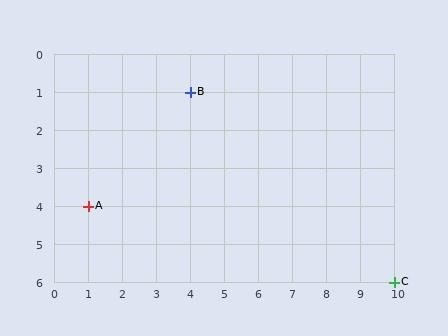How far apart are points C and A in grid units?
Points C and A are 9 columns and 2 rows apart (about 9.2 grid units diagonally).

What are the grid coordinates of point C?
Point C is at grid coordinates (10, 6).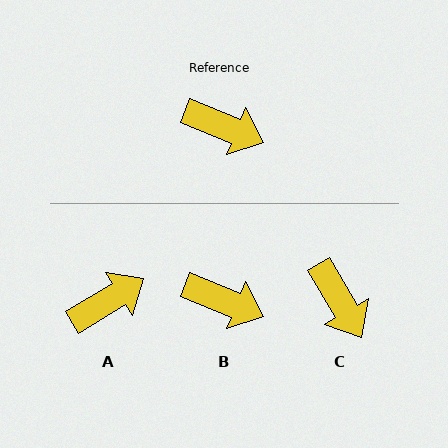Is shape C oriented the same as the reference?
No, it is off by about 38 degrees.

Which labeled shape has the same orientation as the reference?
B.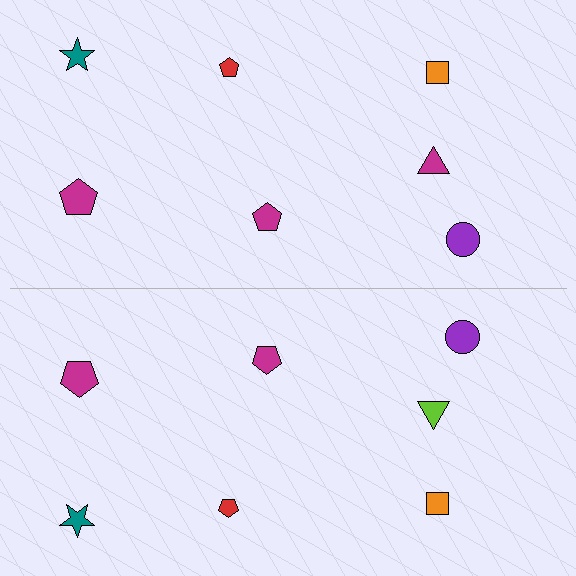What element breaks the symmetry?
The lime triangle on the bottom side breaks the symmetry — its mirror counterpart is magenta.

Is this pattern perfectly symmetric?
No, the pattern is not perfectly symmetric. The lime triangle on the bottom side breaks the symmetry — its mirror counterpart is magenta.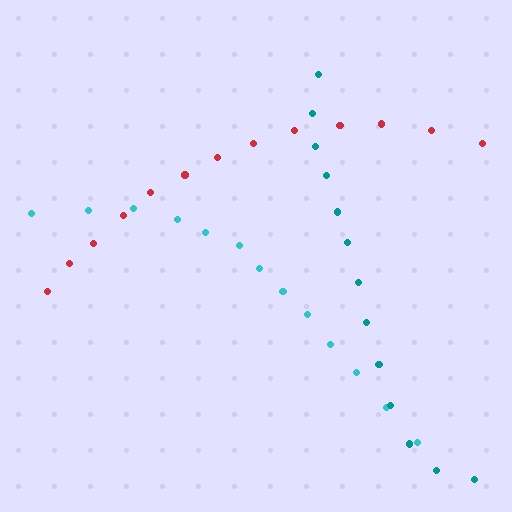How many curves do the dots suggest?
There are 3 distinct paths.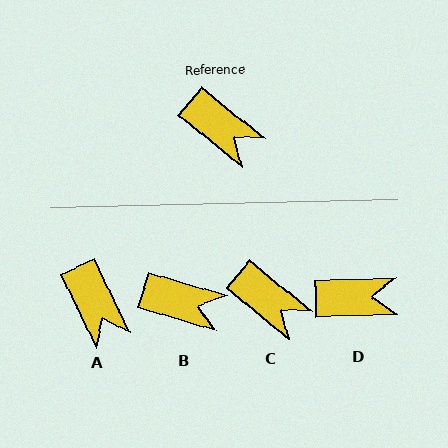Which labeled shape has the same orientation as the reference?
C.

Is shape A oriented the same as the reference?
No, it is off by about 25 degrees.